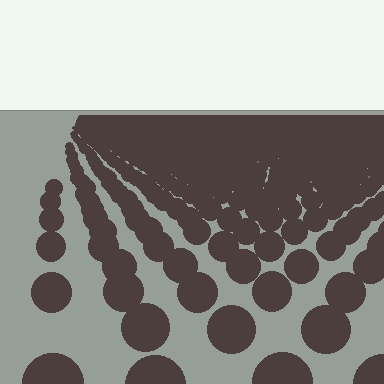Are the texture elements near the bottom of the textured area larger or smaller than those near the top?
Larger. Near the bottom, elements are closer to the viewer and appear at a bigger on-screen size.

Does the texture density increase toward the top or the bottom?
Density increases toward the top.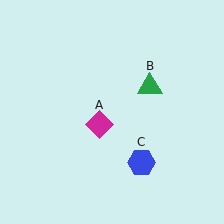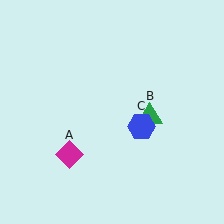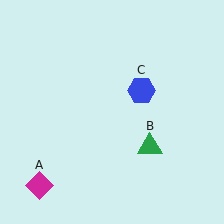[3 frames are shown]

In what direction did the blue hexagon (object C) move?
The blue hexagon (object C) moved up.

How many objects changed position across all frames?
3 objects changed position: magenta diamond (object A), green triangle (object B), blue hexagon (object C).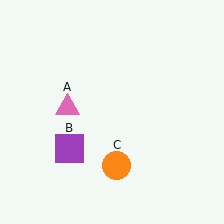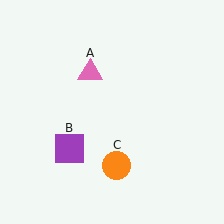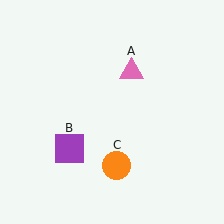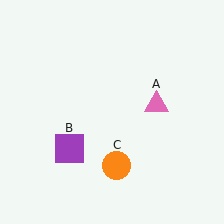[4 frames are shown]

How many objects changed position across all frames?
1 object changed position: pink triangle (object A).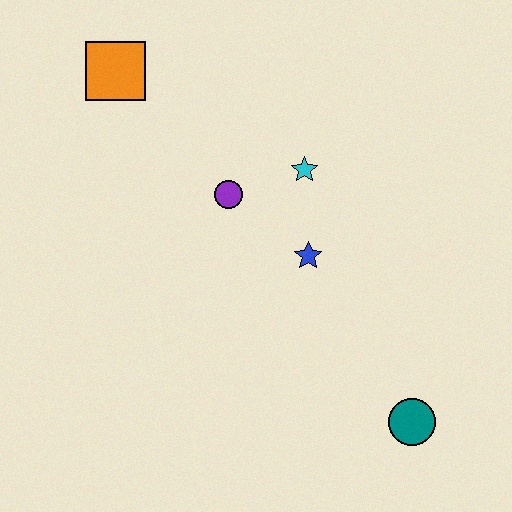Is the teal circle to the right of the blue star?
Yes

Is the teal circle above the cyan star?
No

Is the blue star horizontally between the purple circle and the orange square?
No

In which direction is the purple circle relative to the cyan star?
The purple circle is to the left of the cyan star.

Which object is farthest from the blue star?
The orange square is farthest from the blue star.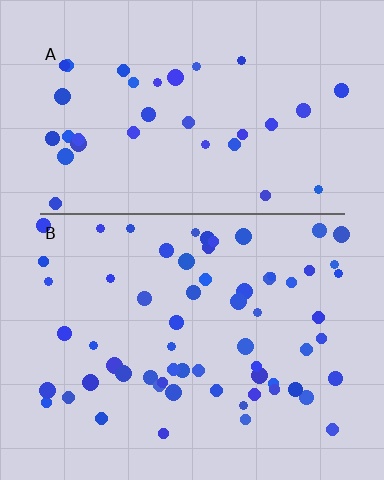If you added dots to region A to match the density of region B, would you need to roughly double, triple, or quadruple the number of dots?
Approximately double.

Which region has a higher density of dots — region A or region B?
B (the bottom).